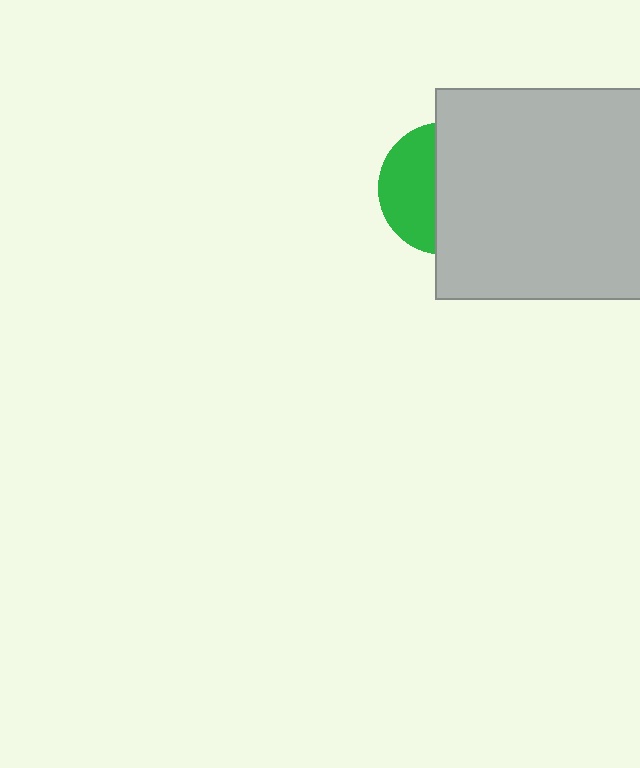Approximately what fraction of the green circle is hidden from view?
Roughly 59% of the green circle is hidden behind the light gray square.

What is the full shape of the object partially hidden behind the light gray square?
The partially hidden object is a green circle.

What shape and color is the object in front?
The object in front is a light gray square.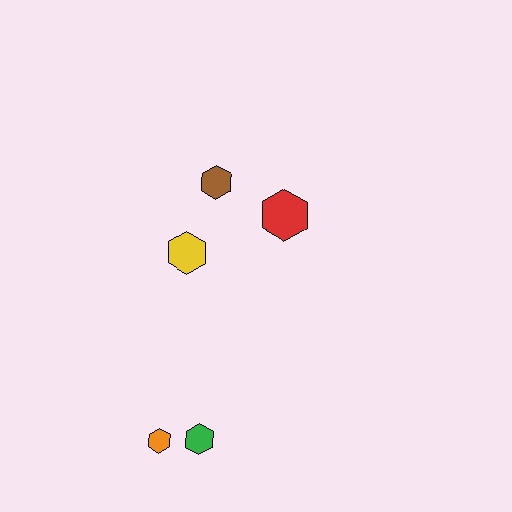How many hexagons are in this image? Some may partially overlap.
There are 5 hexagons.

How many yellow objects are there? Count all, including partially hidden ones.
There is 1 yellow object.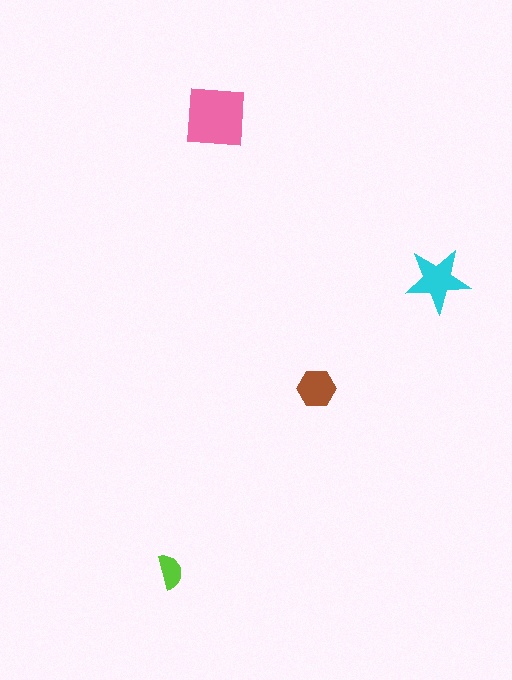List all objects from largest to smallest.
The pink square, the cyan star, the brown hexagon, the lime semicircle.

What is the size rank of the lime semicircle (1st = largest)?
4th.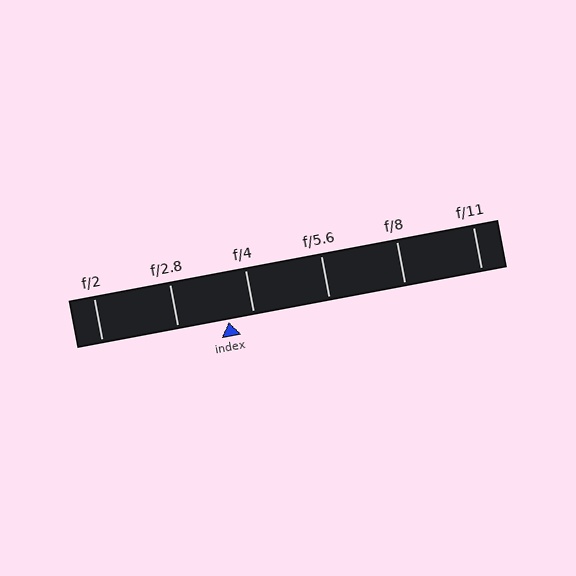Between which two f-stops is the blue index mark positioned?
The index mark is between f/2.8 and f/4.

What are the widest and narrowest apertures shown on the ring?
The widest aperture shown is f/2 and the narrowest is f/11.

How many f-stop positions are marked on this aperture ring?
There are 6 f-stop positions marked.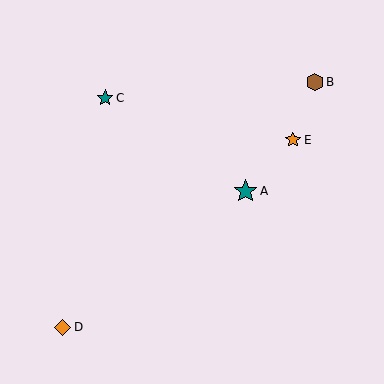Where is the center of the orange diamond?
The center of the orange diamond is at (63, 327).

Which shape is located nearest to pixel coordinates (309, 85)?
The brown hexagon (labeled B) at (315, 82) is nearest to that location.